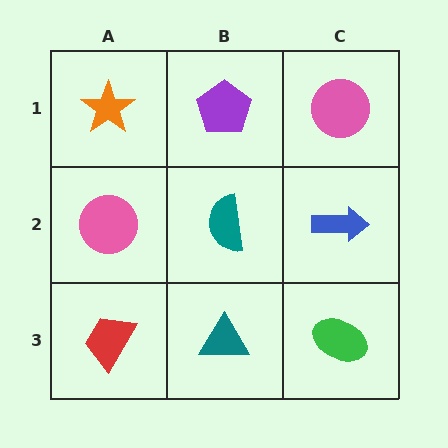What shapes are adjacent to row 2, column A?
An orange star (row 1, column A), a red trapezoid (row 3, column A), a teal semicircle (row 2, column B).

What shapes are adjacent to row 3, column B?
A teal semicircle (row 2, column B), a red trapezoid (row 3, column A), a green ellipse (row 3, column C).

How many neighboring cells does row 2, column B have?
4.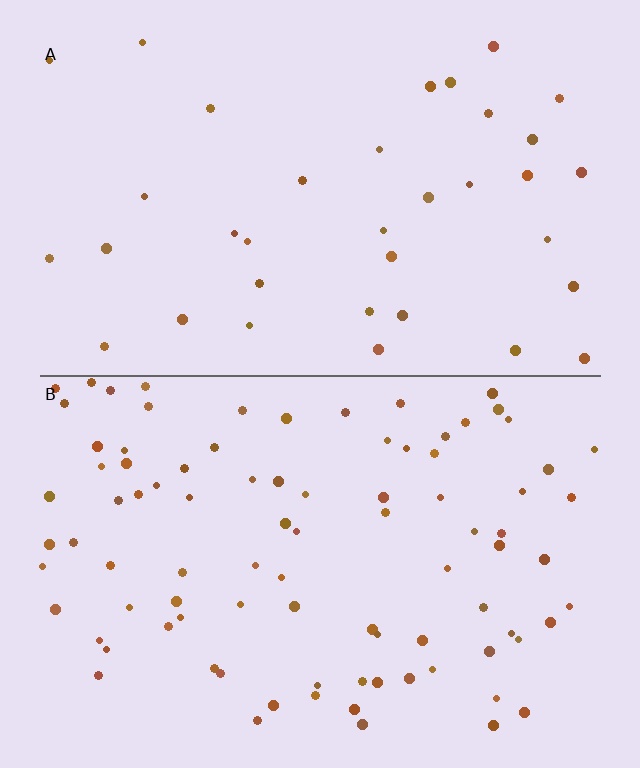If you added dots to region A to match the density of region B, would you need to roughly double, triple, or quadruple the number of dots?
Approximately triple.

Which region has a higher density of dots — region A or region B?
B (the bottom).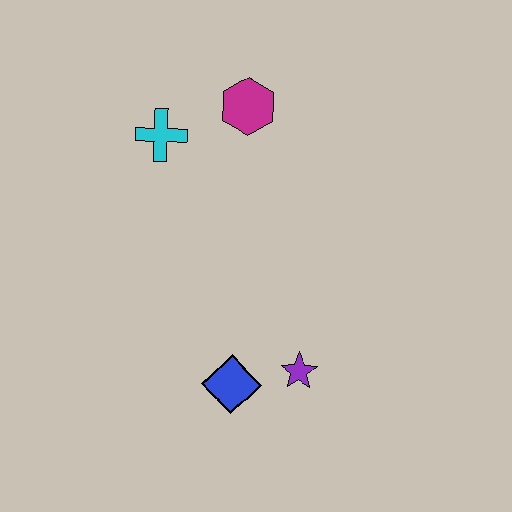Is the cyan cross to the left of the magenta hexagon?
Yes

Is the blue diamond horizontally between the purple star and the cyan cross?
Yes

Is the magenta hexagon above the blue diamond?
Yes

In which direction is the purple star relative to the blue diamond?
The purple star is to the right of the blue diamond.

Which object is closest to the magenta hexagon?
The cyan cross is closest to the magenta hexagon.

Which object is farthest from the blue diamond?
The magenta hexagon is farthest from the blue diamond.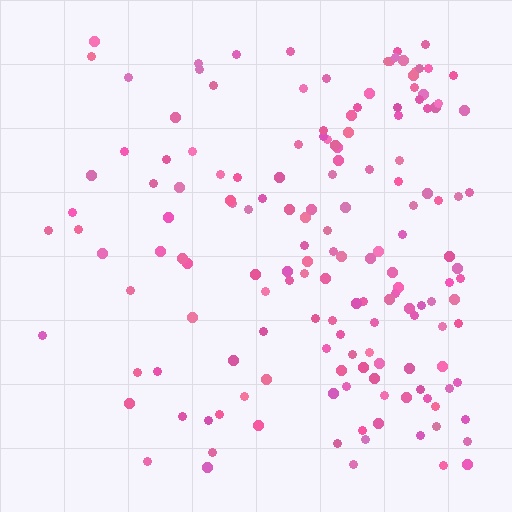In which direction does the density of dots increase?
From left to right, with the right side densest.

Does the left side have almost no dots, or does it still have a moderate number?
Still a moderate number, just noticeably fewer than the right.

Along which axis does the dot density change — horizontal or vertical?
Horizontal.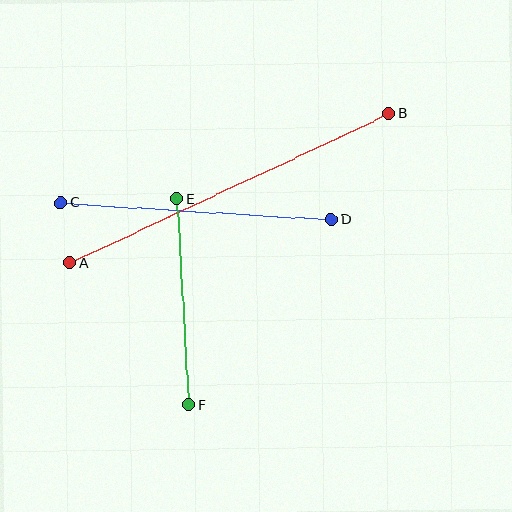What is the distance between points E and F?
The distance is approximately 206 pixels.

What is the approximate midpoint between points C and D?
The midpoint is at approximately (196, 211) pixels.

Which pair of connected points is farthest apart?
Points A and B are farthest apart.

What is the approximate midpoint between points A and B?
The midpoint is at approximately (229, 188) pixels.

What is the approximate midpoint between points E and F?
The midpoint is at approximately (183, 302) pixels.